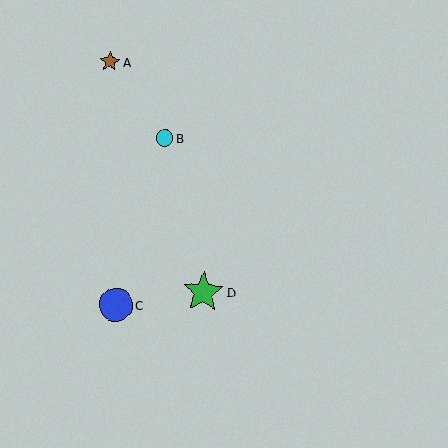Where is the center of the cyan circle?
The center of the cyan circle is at (164, 138).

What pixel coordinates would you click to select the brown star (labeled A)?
Click at (110, 62) to select the brown star A.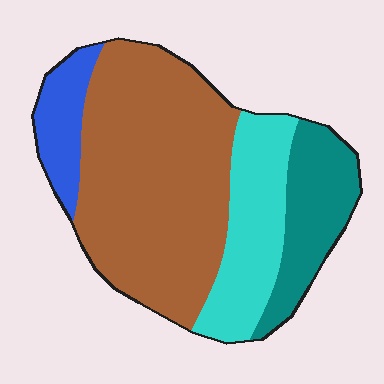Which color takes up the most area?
Brown, at roughly 55%.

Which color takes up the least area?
Blue, at roughly 10%.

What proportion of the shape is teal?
Teal takes up less than a quarter of the shape.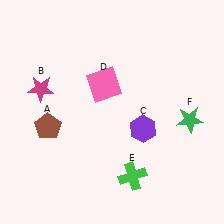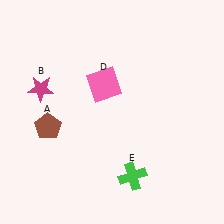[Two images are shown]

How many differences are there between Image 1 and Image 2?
There are 2 differences between the two images.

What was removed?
The purple hexagon (C), the green star (F) were removed in Image 2.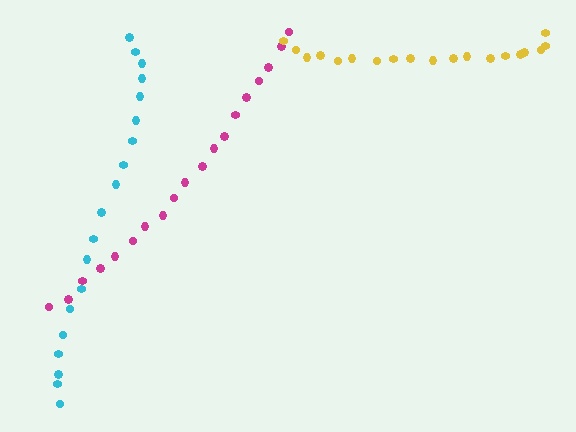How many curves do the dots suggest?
There are 3 distinct paths.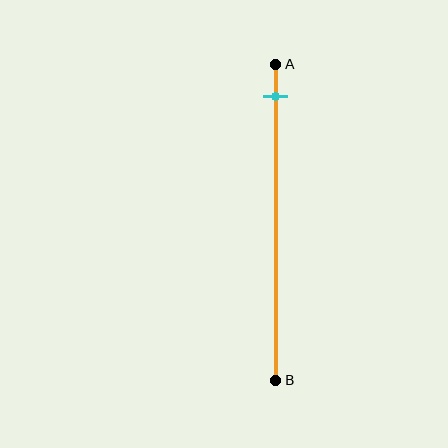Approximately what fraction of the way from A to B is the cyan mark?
The cyan mark is approximately 10% of the way from A to B.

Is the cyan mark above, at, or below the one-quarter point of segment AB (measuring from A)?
The cyan mark is above the one-quarter point of segment AB.